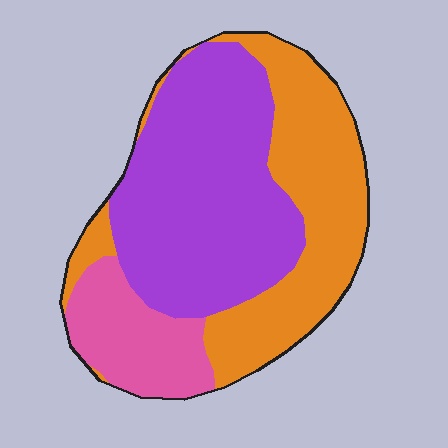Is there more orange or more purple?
Purple.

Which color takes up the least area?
Pink, at roughly 15%.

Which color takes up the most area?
Purple, at roughly 45%.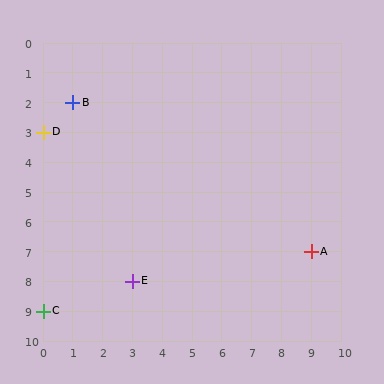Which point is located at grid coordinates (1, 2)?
Point B is at (1, 2).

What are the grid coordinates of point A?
Point A is at grid coordinates (9, 7).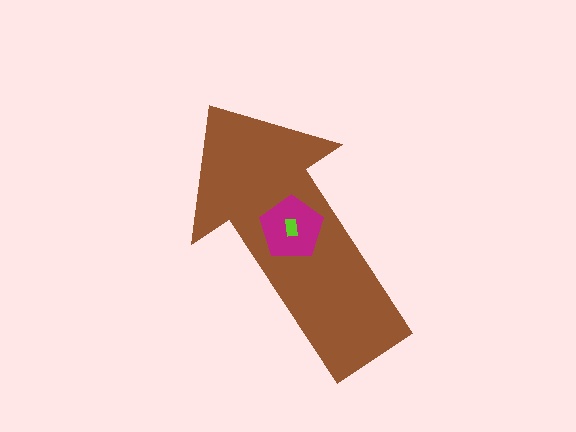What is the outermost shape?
The brown arrow.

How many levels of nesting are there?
3.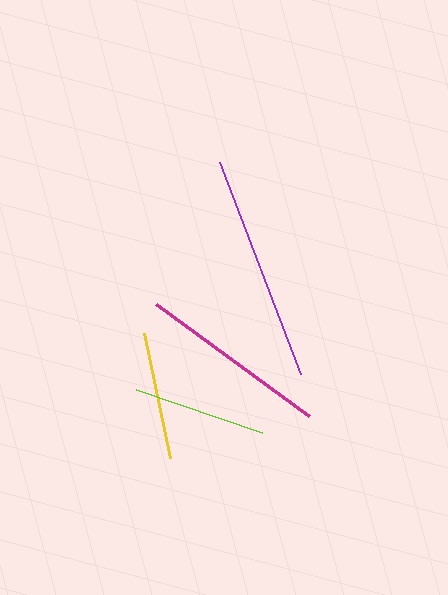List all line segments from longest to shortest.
From longest to shortest: purple, magenta, lime, yellow.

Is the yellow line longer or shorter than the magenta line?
The magenta line is longer than the yellow line.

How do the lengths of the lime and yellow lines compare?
The lime and yellow lines are approximately the same length.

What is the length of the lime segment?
The lime segment is approximately 133 pixels long.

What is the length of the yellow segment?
The yellow segment is approximately 128 pixels long.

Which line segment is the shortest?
The yellow line is the shortest at approximately 128 pixels.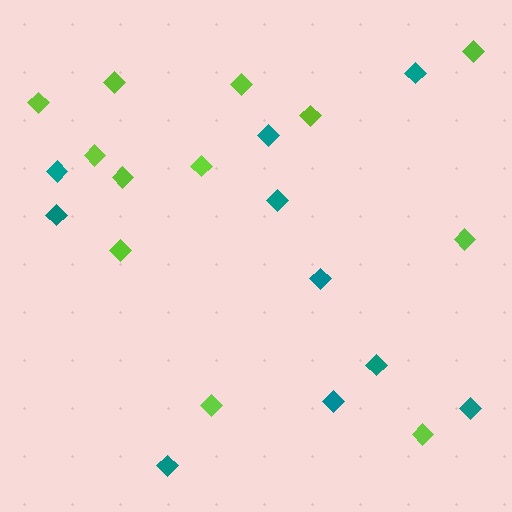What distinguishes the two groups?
There are 2 groups: one group of lime diamonds (12) and one group of teal diamonds (10).